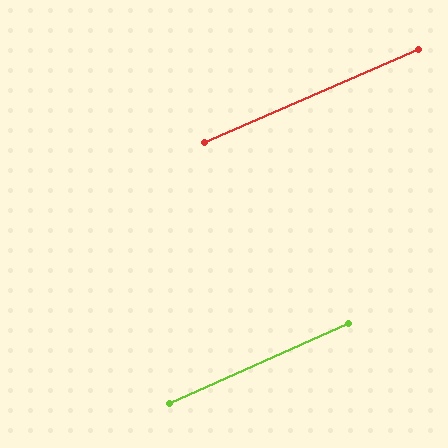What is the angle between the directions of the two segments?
Approximately 1 degree.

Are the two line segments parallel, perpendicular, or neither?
Parallel — their directions differ by only 0.7°.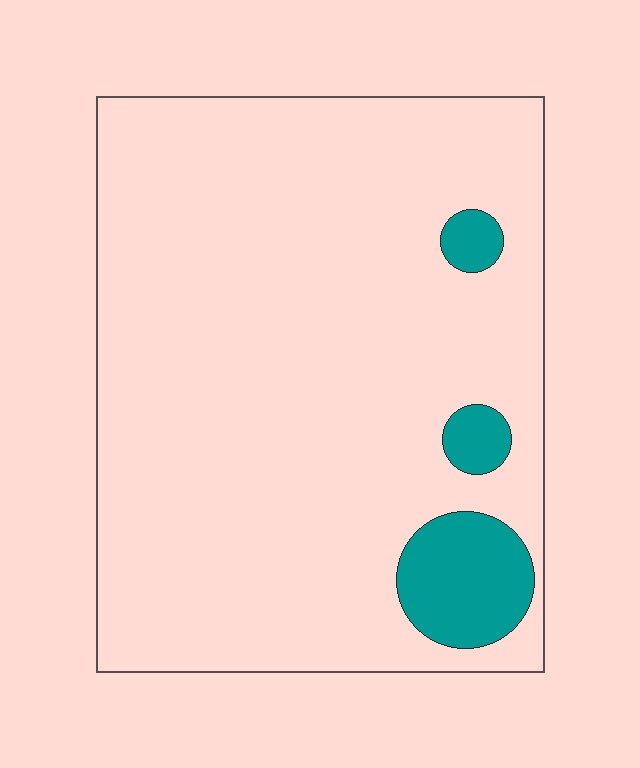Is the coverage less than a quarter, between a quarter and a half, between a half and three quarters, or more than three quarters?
Less than a quarter.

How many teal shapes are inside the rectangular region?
3.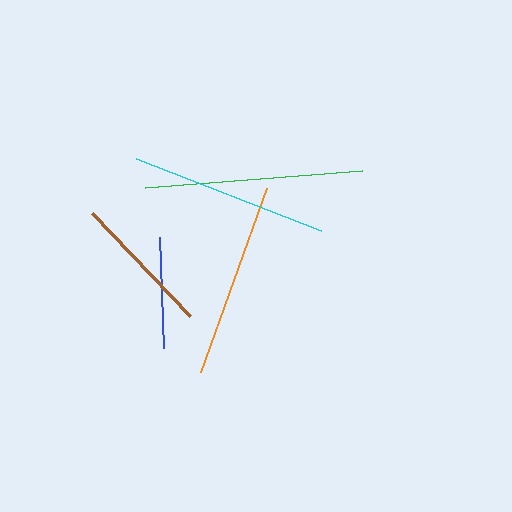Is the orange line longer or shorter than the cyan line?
The cyan line is longer than the orange line.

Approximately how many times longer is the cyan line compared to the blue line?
The cyan line is approximately 1.8 times the length of the blue line.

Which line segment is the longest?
The green line is the longest at approximately 217 pixels.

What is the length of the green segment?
The green segment is approximately 217 pixels long.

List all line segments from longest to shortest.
From longest to shortest: green, cyan, orange, brown, blue.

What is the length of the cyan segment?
The cyan segment is approximately 198 pixels long.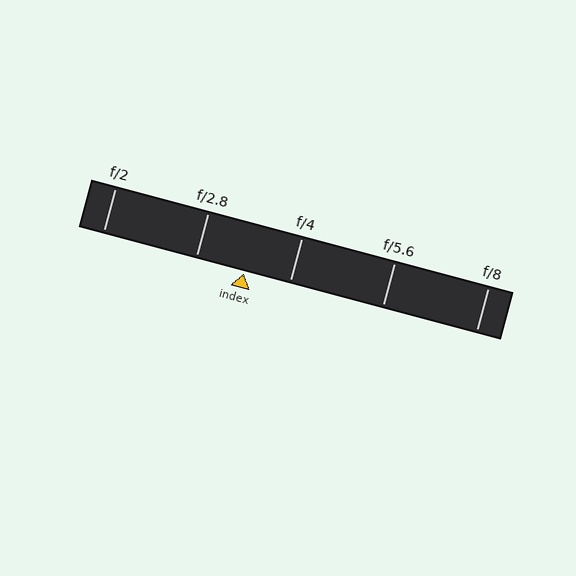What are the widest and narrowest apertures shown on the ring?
The widest aperture shown is f/2 and the narrowest is f/8.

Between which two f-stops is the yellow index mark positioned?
The index mark is between f/2.8 and f/4.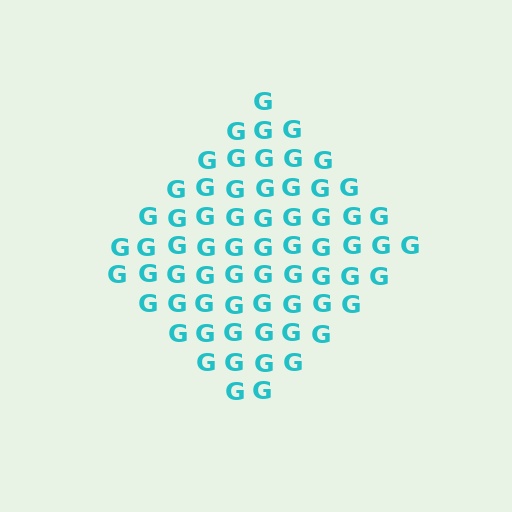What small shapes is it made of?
It is made of small letter G's.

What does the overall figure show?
The overall figure shows a diamond.